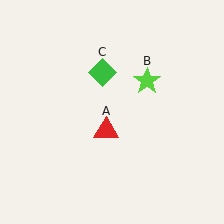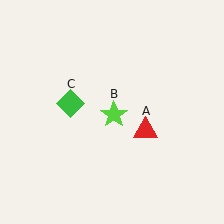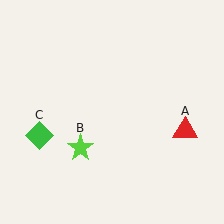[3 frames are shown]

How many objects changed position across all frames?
3 objects changed position: red triangle (object A), lime star (object B), green diamond (object C).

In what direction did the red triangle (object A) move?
The red triangle (object A) moved right.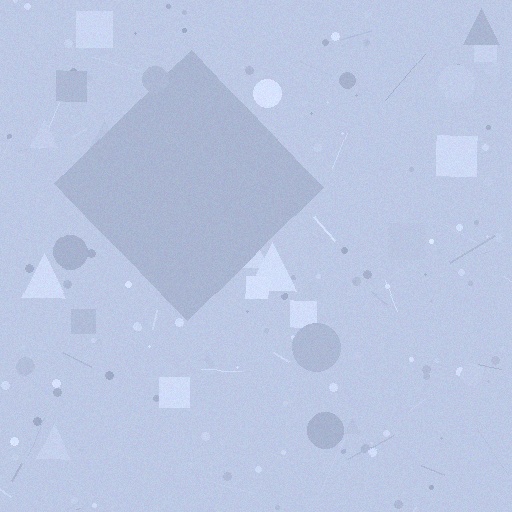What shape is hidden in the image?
A diamond is hidden in the image.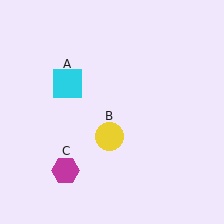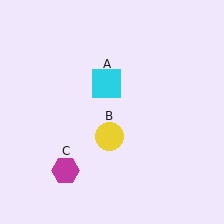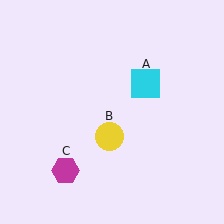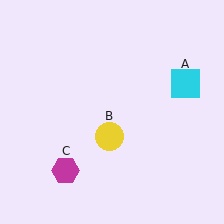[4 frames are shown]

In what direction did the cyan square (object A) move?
The cyan square (object A) moved right.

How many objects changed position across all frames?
1 object changed position: cyan square (object A).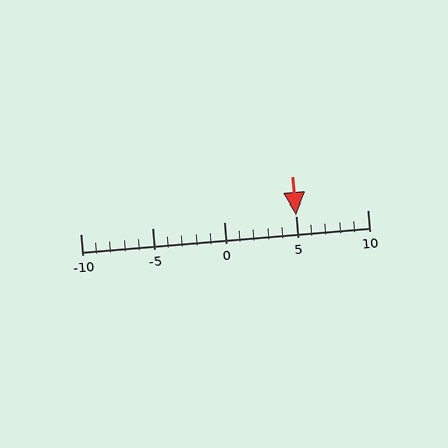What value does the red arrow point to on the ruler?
The red arrow points to approximately 5.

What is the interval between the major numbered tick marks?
The major tick marks are spaced 5 units apart.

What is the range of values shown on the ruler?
The ruler shows values from -10 to 10.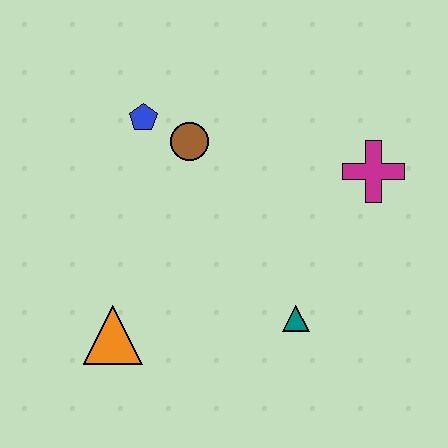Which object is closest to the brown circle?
The blue pentagon is closest to the brown circle.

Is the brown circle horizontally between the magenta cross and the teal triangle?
No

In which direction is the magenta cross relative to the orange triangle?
The magenta cross is to the right of the orange triangle.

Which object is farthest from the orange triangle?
The magenta cross is farthest from the orange triangle.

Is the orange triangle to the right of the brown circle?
No